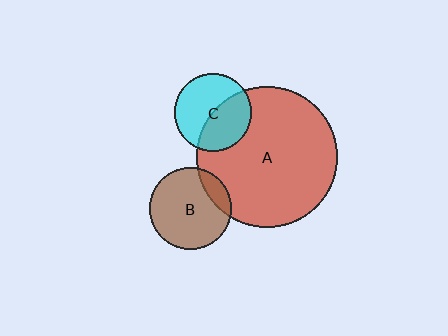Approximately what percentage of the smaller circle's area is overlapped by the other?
Approximately 15%.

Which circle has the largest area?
Circle A (red).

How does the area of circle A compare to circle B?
Approximately 2.9 times.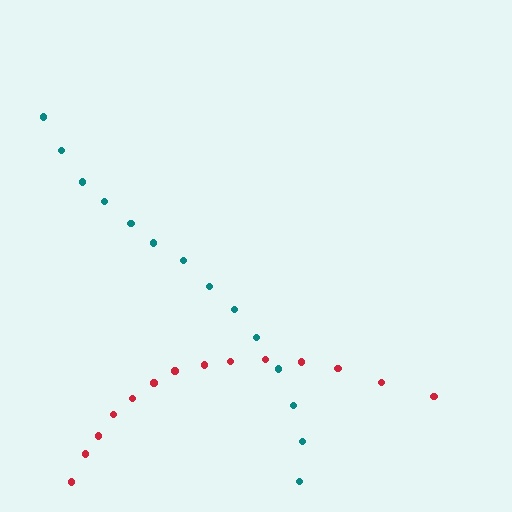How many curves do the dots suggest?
There are 2 distinct paths.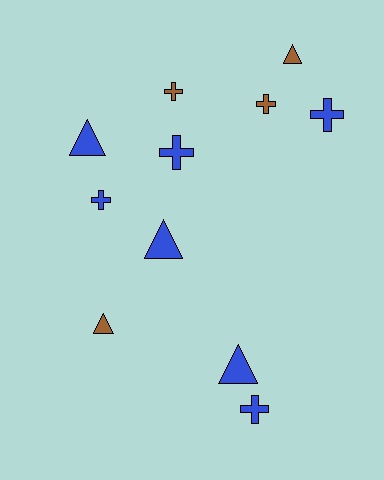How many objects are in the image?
There are 11 objects.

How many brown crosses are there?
There are 2 brown crosses.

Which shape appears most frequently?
Cross, with 6 objects.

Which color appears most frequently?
Blue, with 7 objects.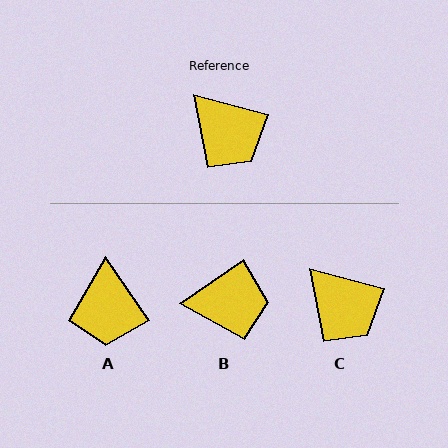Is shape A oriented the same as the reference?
No, it is off by about 41 degrees.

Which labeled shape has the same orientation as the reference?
C.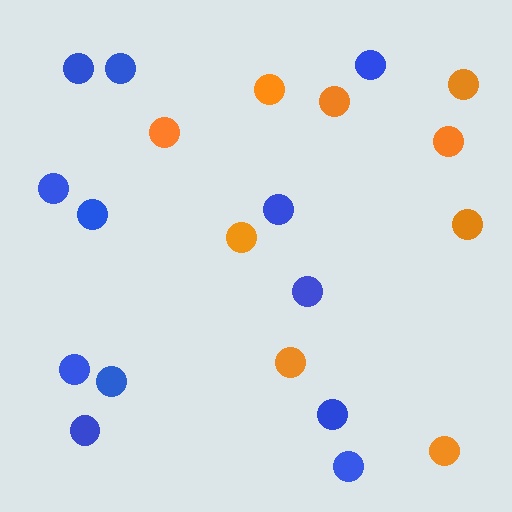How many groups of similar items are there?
There are 2 groups: one group of blue circles (12) and one group of orange circles (9).